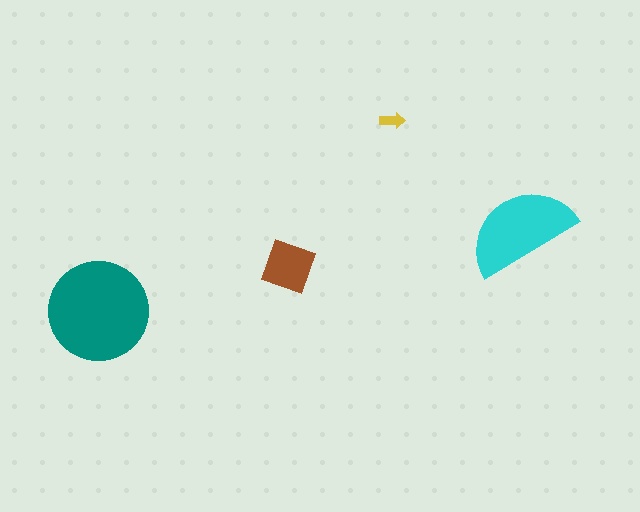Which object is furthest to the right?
The cyan semicircle is rightmost.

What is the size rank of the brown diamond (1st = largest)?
3rd.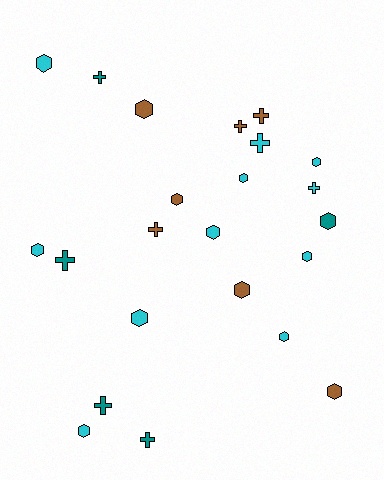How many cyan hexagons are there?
There are 9 cyan hexagons.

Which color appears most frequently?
Cyan, with 11 objects.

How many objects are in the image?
There are 23 objects.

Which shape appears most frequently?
Hexagon, with 14 objects.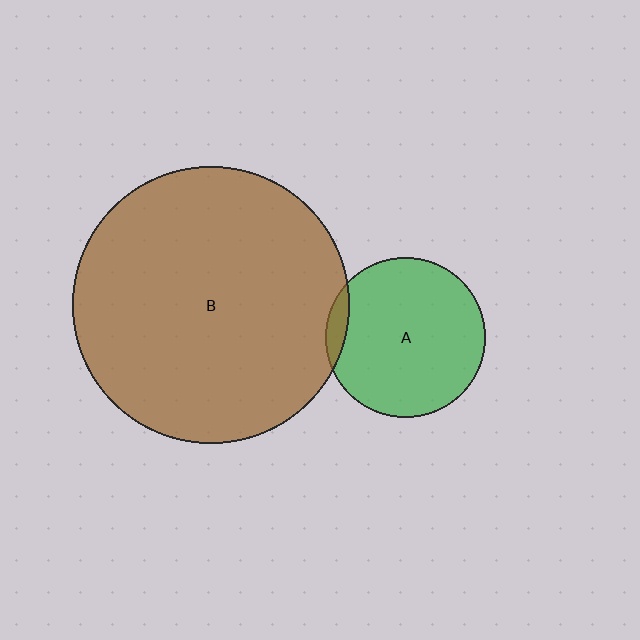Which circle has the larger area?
Circle B (brown).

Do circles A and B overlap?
Yes.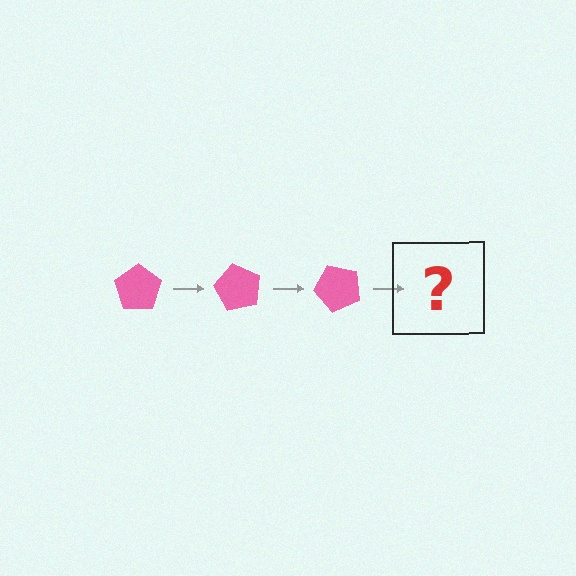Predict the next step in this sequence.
The next step is a pink pentagon rotated 180 degrees.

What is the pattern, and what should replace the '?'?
The pattern is that the pentagon rotates 60 degrees each step. The '?' should be a pink pentagon rotated 180 degrees.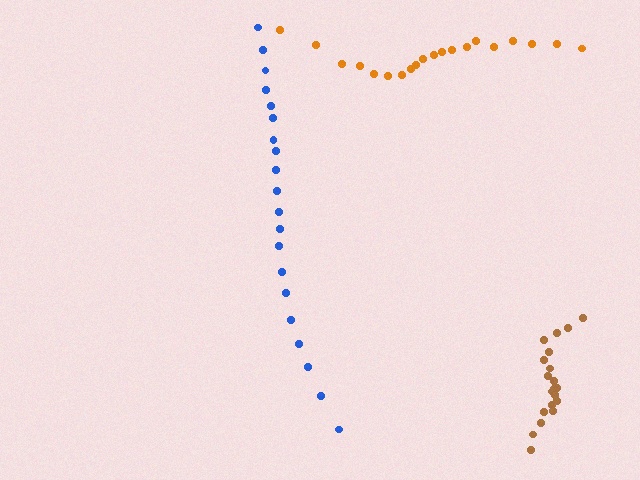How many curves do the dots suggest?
There are 3 distinct paths.